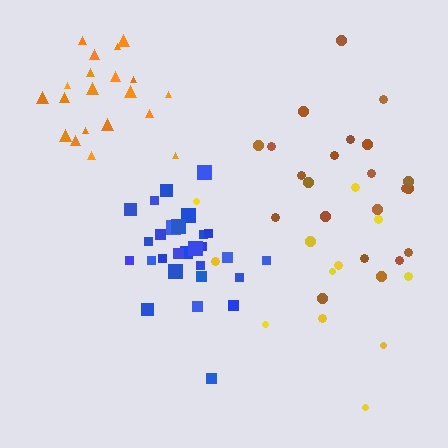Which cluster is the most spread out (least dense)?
Yellow.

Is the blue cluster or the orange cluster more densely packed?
Blue.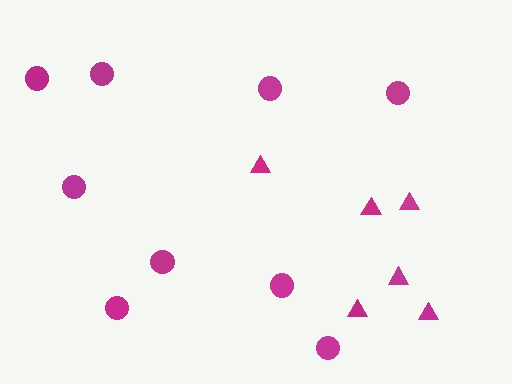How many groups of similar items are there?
There are 2 groups: one group of triangles (6) and one group of circles (9).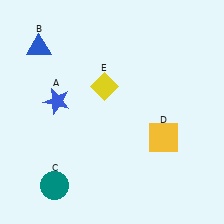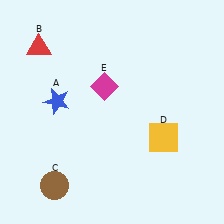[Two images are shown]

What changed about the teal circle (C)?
In Image 1, C is teal. In Image 2, it changed to brown.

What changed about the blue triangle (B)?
In Image 1, B is blue. In Image 2, it changed to red.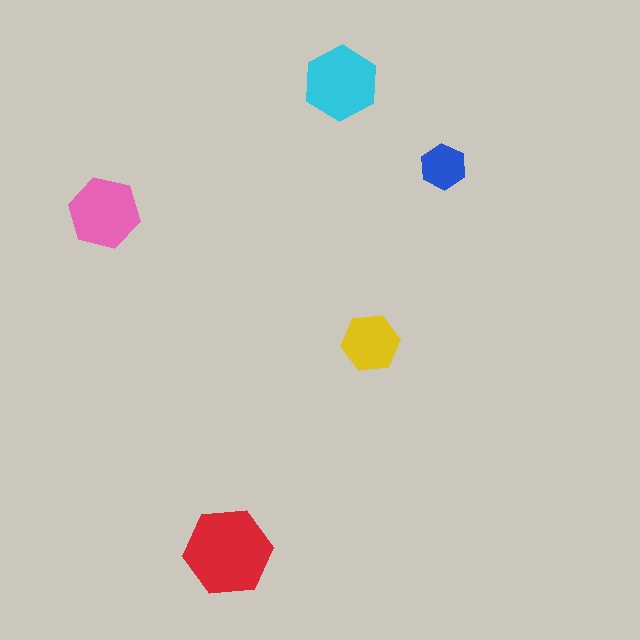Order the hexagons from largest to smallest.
the red one, the cyan one, the pink one, the yellow one, the blue one.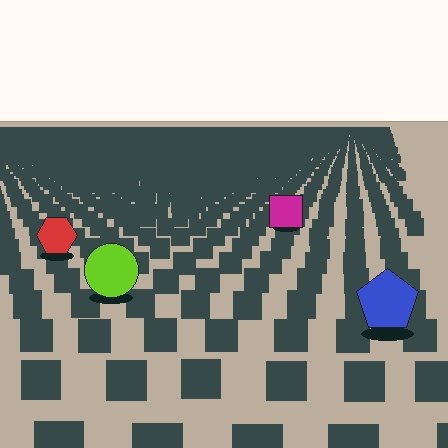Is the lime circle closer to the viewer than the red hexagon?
Yes. The lime circle is closer — you can tell from the texture gradient: the ground texture is coarser near it.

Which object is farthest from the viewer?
The magenta square is farthest from the viewer. It appears smaller and the ground texture around it is denser.